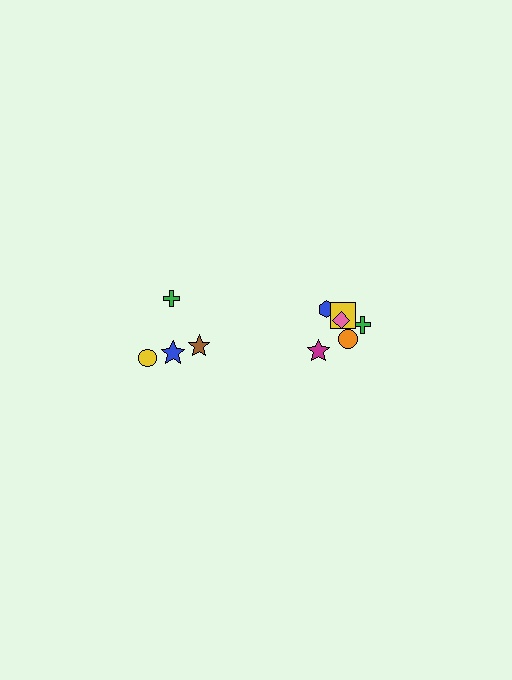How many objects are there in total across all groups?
There are 10 objects.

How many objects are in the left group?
There are 4 objects.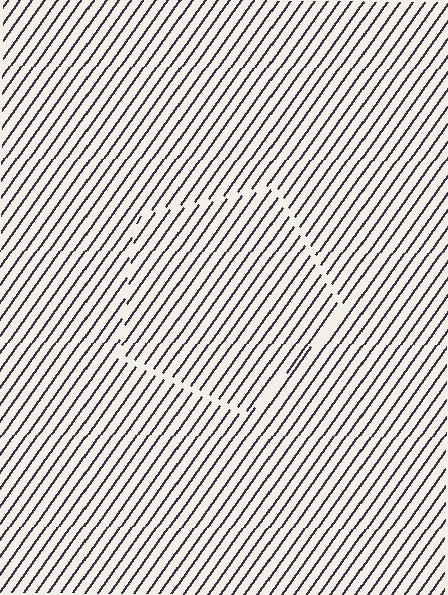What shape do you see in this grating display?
An illusory pentagon. The interior of the shape contains the same grating, shifted by half a period — the contour is defined by the phase discontinuity where line-ends from the inner and outer gratings abut.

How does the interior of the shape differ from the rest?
The interior of the shape contains the same grating, shifted by half a period — the contour is defined by the phase discontinuity where line-ends from the inner and outer gratings abut.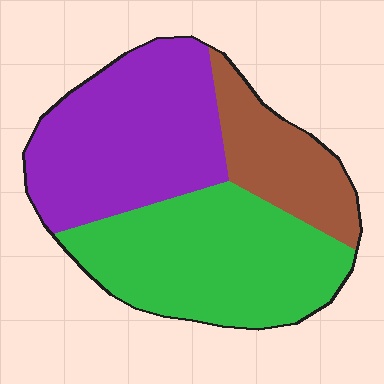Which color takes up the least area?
Brown, at roughly 20%.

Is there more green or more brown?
Green.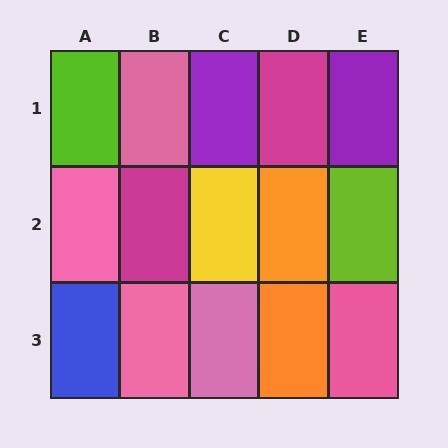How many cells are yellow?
1 cell is yellow.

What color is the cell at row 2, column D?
Orange.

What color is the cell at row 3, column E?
Pink.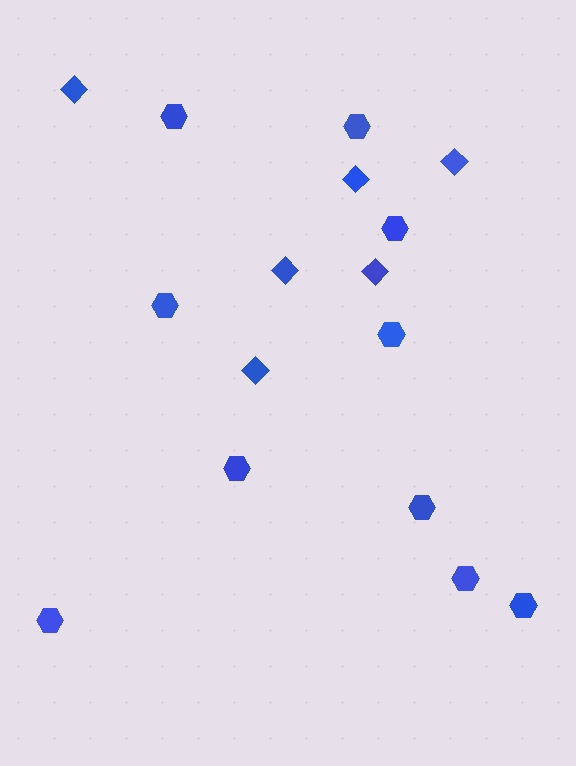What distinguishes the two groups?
There are 2 groups: one group of hexagons (10) and one group of diamonds (6).